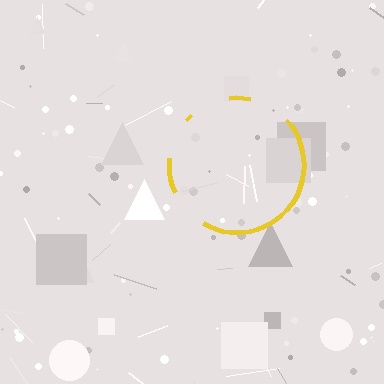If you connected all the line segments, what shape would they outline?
They would outline a circle.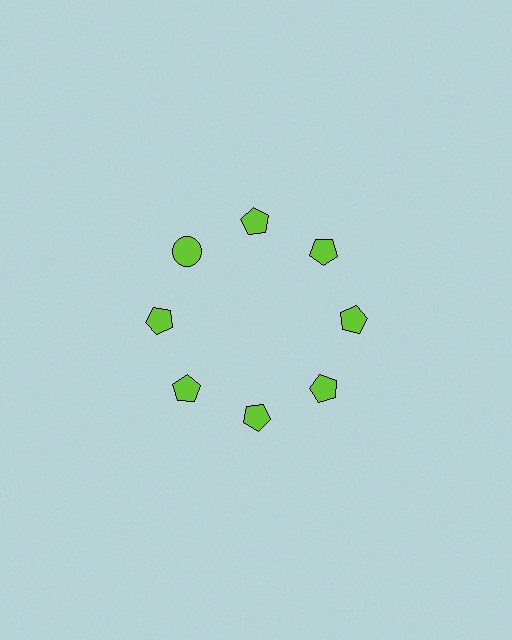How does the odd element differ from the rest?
It has a different shape: circle instead of pentagon.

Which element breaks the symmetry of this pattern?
The lime circle at roughly the 10 o'clock position breaks the symmetry. All other shapes are lime pentagons.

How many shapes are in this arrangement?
There are 8 shapes arranged in a ring pattern.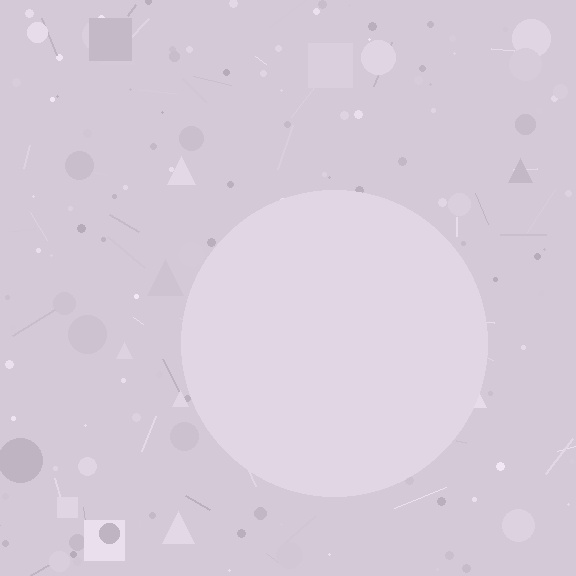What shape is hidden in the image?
A circle is hidden in the image.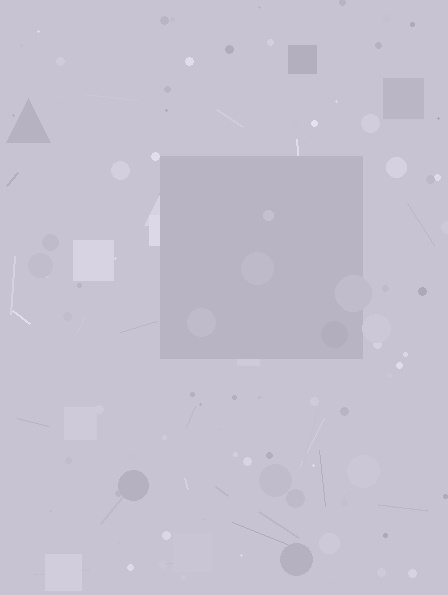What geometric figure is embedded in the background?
A square is embedded in the background.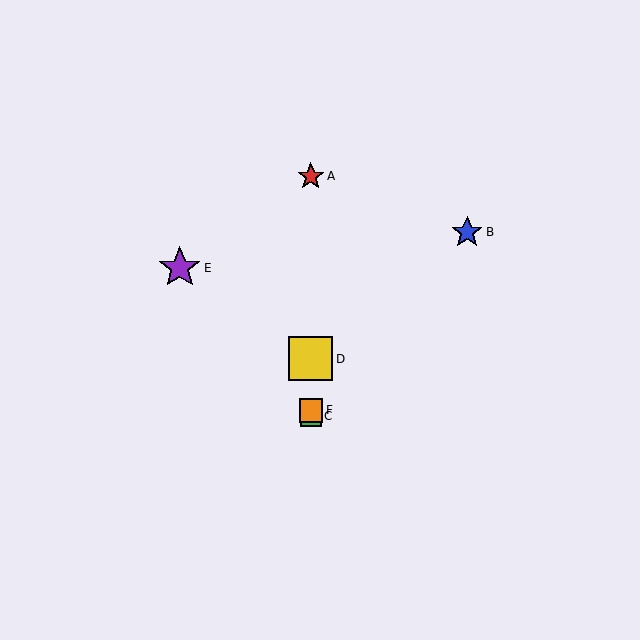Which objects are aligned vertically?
Objects A, C, D, F are aligned vertically.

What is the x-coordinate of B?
Object B is at x≈467.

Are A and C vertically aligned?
Yes, both are at x≈311.